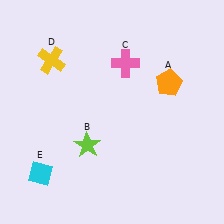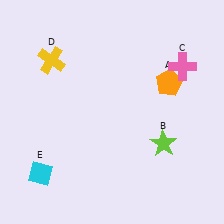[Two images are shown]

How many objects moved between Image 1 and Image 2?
2 objects moved between the two images.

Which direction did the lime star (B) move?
The lime star (B) moved right.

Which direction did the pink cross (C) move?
The pink cross (C) moved right.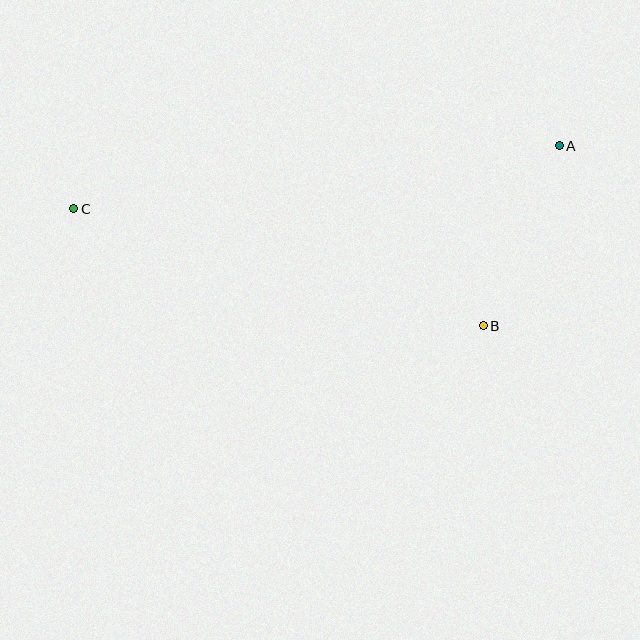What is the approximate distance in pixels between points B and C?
The distance between B and C is approximately 426 pixels.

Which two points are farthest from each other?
Points A and C are farthest from each other.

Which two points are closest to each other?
Points A and B are closest to each other.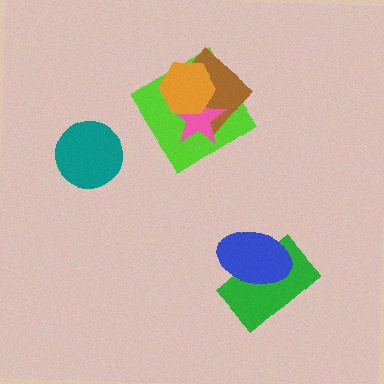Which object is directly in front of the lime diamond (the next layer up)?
The brown diamond is directly in front of the lime diamond.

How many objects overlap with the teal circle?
0 objects overlap with the teal circle.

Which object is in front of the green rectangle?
The blue ellipse is in front of the green rectangle.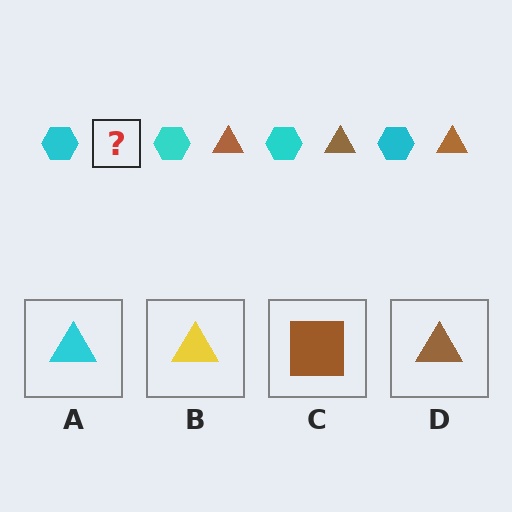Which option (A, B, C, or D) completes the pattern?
D.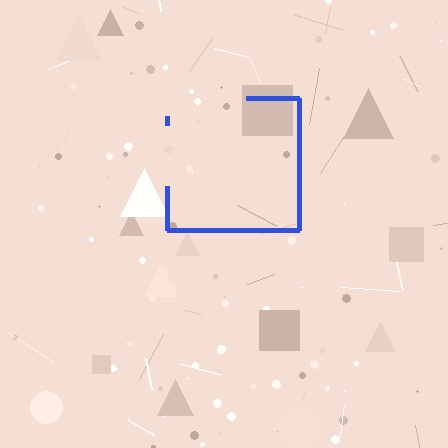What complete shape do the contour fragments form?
The contour fragments form a square.